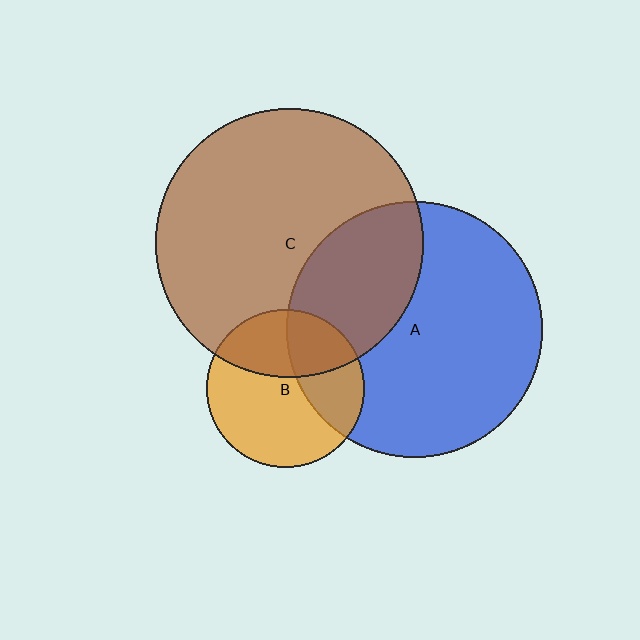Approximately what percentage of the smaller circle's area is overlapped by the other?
Approximately 35%.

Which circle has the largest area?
Circle C (brown).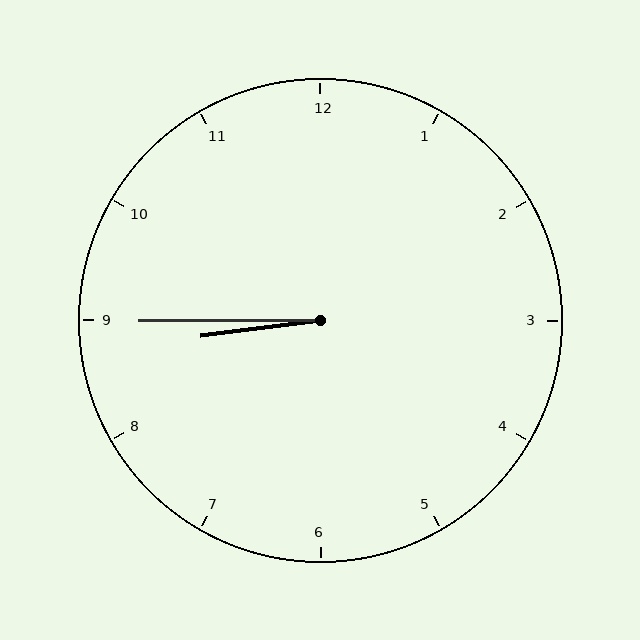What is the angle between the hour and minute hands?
Approximately 8 degrees.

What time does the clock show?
8:45.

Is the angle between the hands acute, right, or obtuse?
It is acute.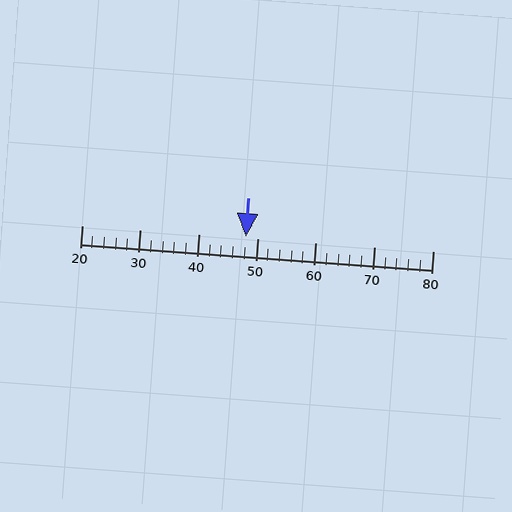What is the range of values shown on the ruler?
The ruler shows values from 20 to 80.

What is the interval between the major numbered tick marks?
The major tick marks are spaced 10 units apart.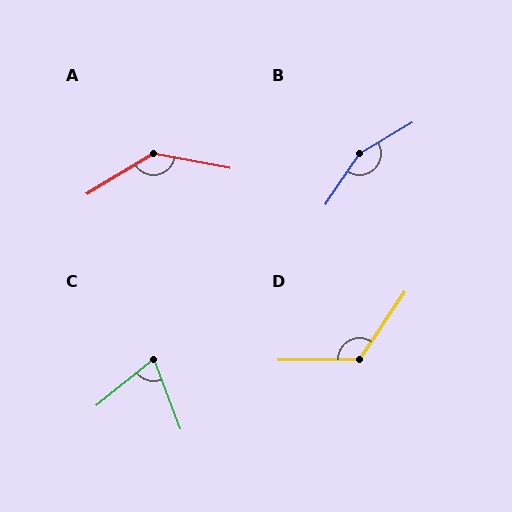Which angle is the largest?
B, at approximately 154 degrees.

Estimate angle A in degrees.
Approximately 138 degrees.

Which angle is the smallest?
C, at approximately 72 degrees.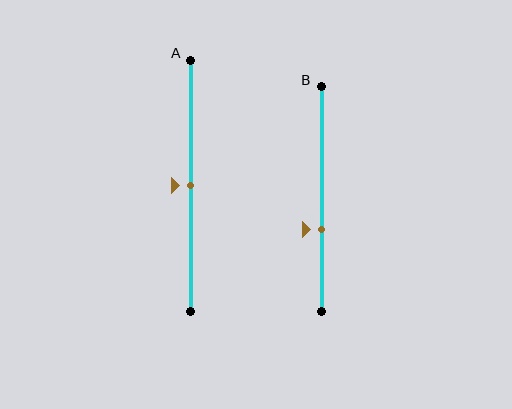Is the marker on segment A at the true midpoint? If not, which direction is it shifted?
Yes, the marker on segment A is at the true midpoint.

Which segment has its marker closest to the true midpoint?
Segment A has its marker closest to the true midpoint.